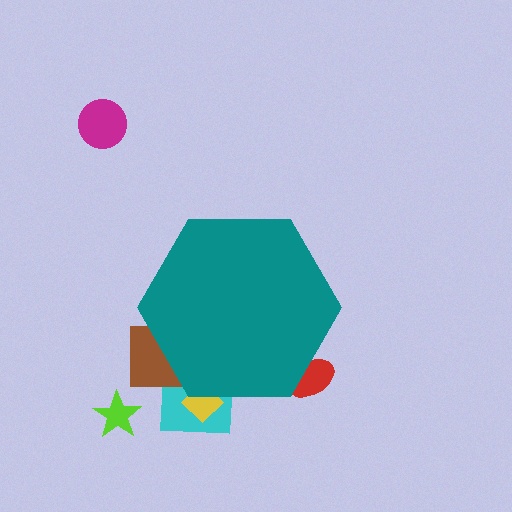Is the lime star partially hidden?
No, the lime star is fully visible.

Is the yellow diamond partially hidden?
Yes, the yellow diamond is partially hidden behind the teal hexagon.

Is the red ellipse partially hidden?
Yes, the red ellipse is partially hidden behind the teal hexagon.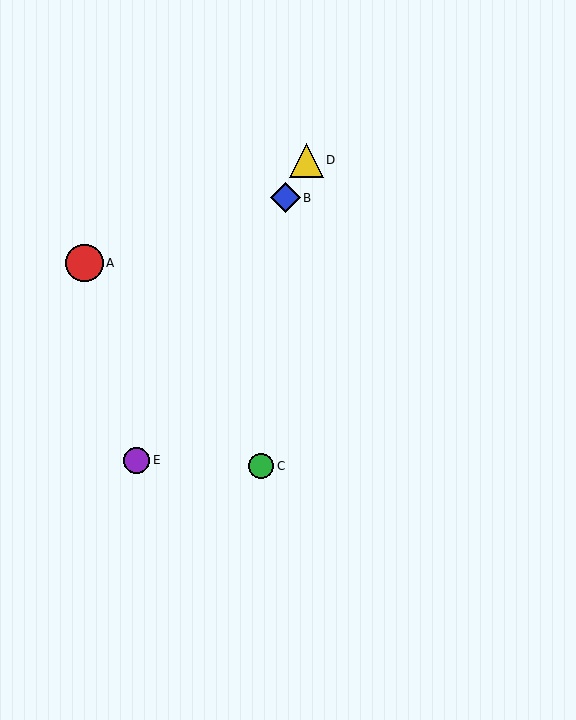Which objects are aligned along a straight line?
Objects B, D, E are aligned along a straight line.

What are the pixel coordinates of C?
Object C is at (261, 466).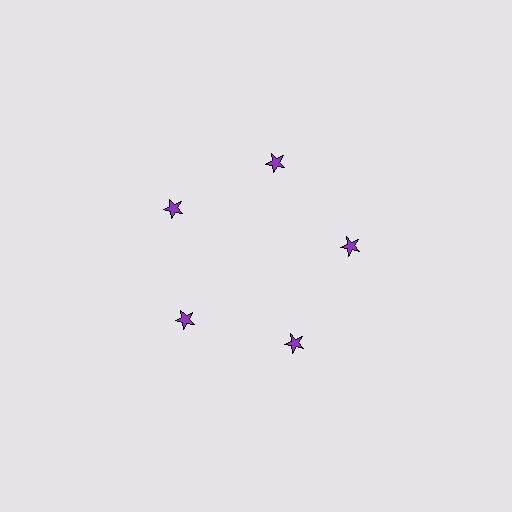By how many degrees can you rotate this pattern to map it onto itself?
The pattern maps onto itself every 72 degrees of rotation.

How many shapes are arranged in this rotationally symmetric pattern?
There are 5 shapes, arranged in 5 groups of 1.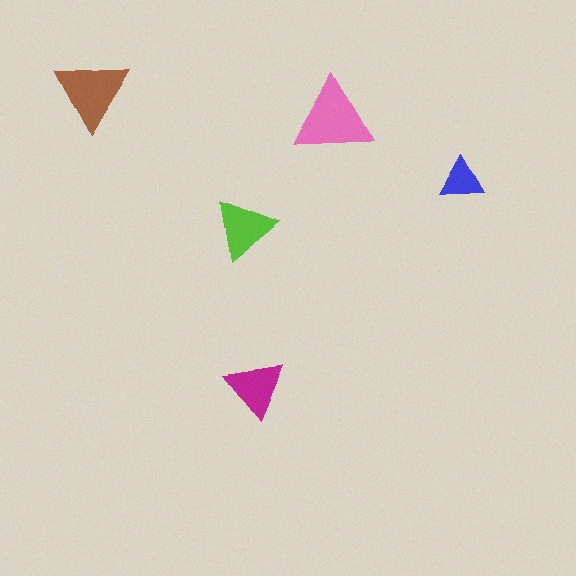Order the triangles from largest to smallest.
the pink one, the brown one, the lime one, the magenta one, the blue one.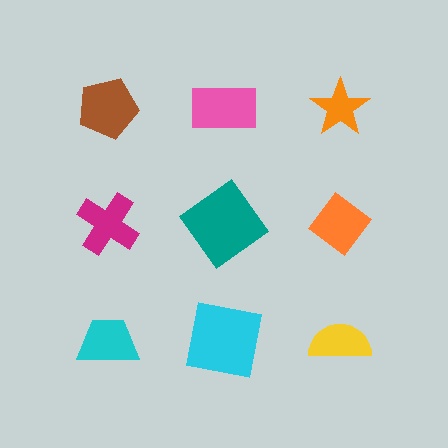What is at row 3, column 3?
A yellow semicircle.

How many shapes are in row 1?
3 shapes.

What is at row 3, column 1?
A cyan trapezoid.